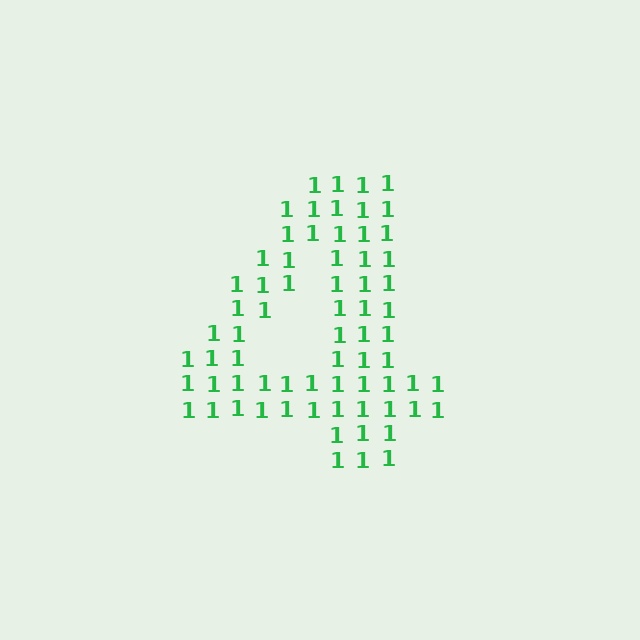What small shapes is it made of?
It is made of small digit 1's.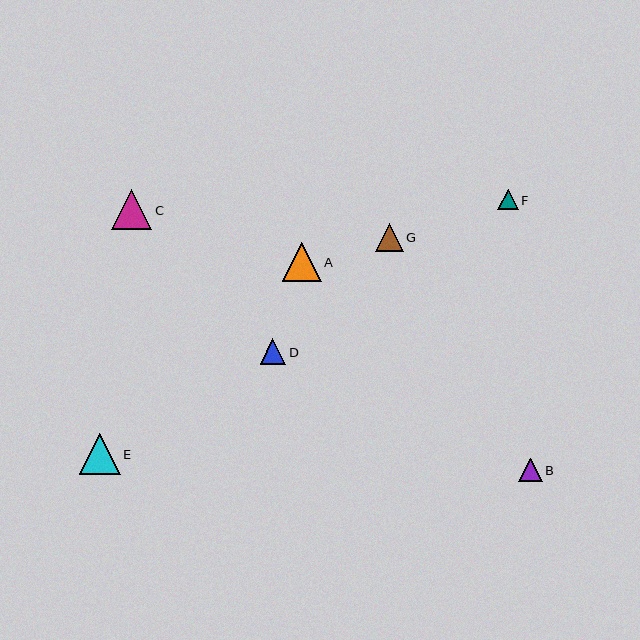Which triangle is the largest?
Triangle E is the largest with a size of approximately 41 pixels.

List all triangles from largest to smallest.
From largest to smallest: E, C, A, G, D, B, F.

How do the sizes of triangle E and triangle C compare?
Triangle E and triangle C are approximately the same size.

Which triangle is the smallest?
Triangle F is the smallest with a size of approximately 21 pixels.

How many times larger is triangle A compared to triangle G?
Triangle A is approximately 1.4 times the size of triangle G.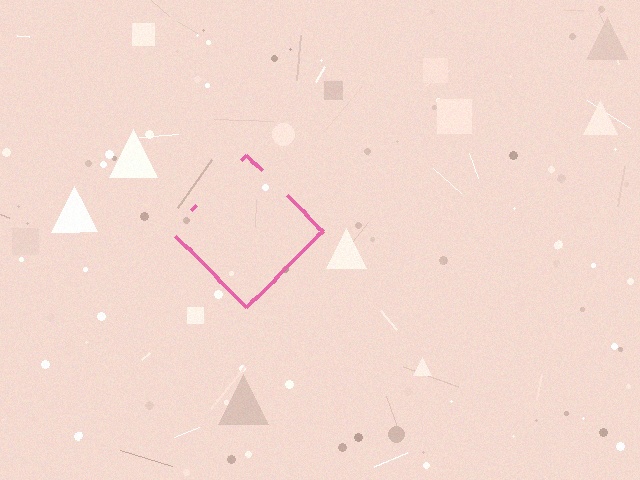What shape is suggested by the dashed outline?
The dashed outline suggests a diamond.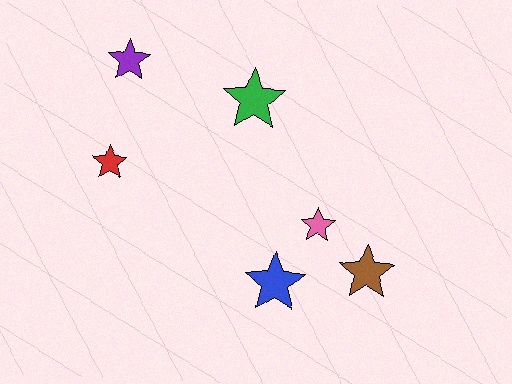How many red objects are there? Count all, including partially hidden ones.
There is 1 red object.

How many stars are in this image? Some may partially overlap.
There are 6 stars.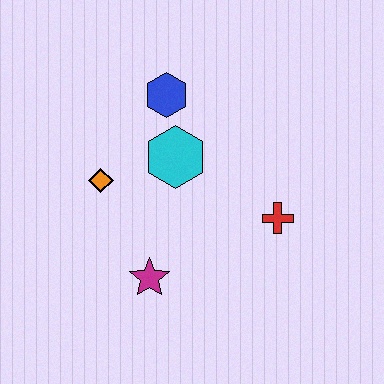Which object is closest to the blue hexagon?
The cyan hexagon is closest to the blue hexagon.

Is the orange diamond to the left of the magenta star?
Yes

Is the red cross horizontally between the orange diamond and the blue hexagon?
No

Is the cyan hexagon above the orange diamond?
Yes